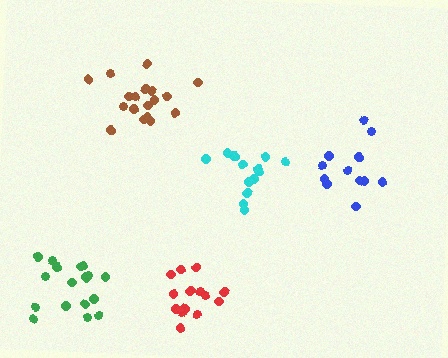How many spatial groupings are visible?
There are 5 spatial groupings.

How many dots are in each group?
Group 1: 18 dots, Group 2: 17 dots, Group 3: 14 dots, Group 4: 12 dots, Group 5: 14 dots (75 total).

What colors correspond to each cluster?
The clusters are colored: brown, green, red, blue, cyan.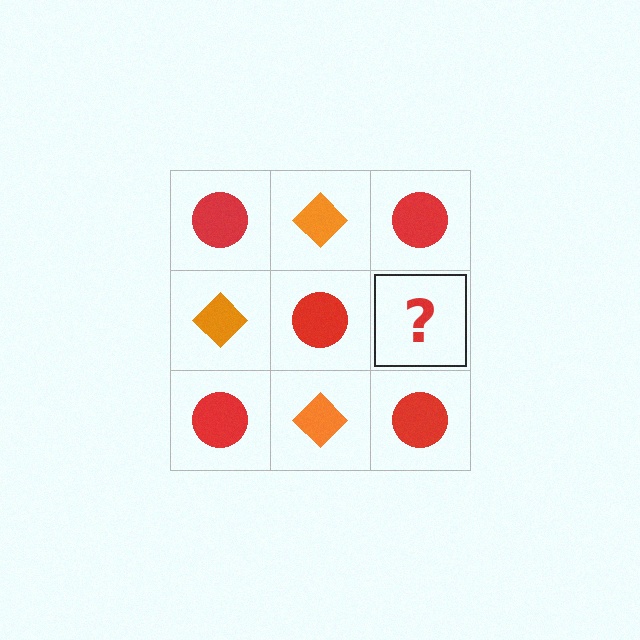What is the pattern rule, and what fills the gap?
The rule is that it alternates red circle and orange diamond in a checkerboard pattern. The gap should be filled with an orange diamond.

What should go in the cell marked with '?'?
The missing cell should contain an orange diamond.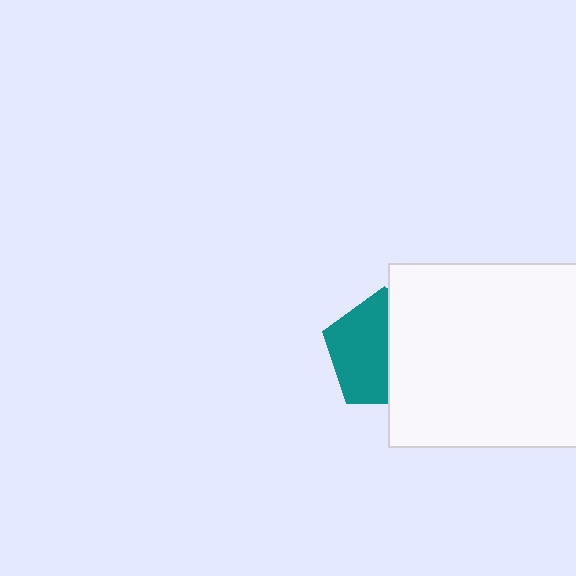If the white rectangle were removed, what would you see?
You would see the complete teal pentagon.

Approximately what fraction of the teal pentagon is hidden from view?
Roughly 46% of the teal pentagon is hidden behind the white rectangle.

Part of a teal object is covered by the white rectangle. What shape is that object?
It is a pentagon.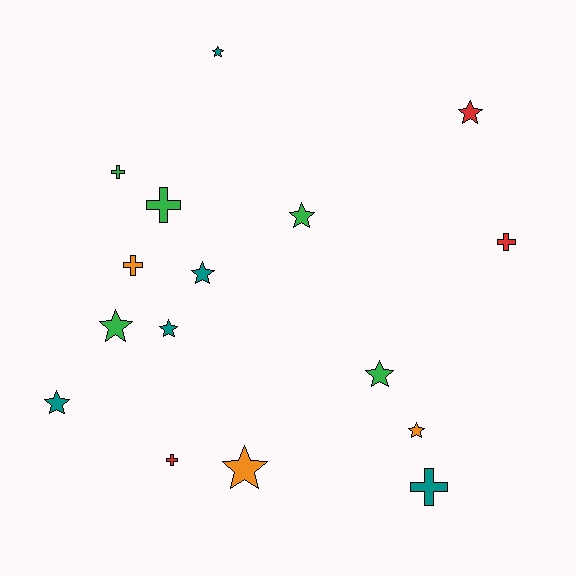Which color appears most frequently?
Teal, with 5 objects.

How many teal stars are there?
There are 4 teal stars.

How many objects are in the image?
There are 16 objects.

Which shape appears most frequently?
Star, with 10 objects.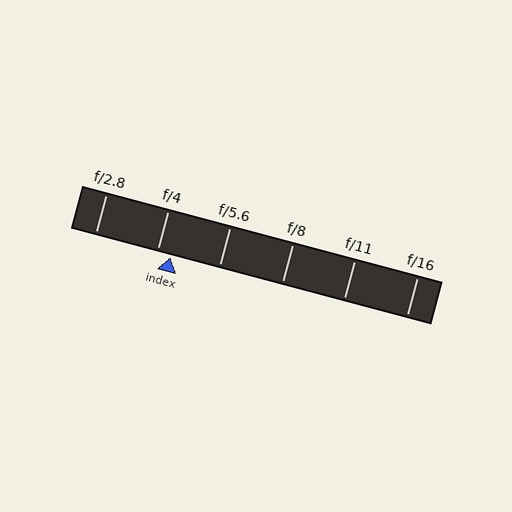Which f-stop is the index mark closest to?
The index mark is closest to f/4.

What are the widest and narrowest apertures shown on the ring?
The widest aperture shown is f/2.8 and the narrowest is f/16.